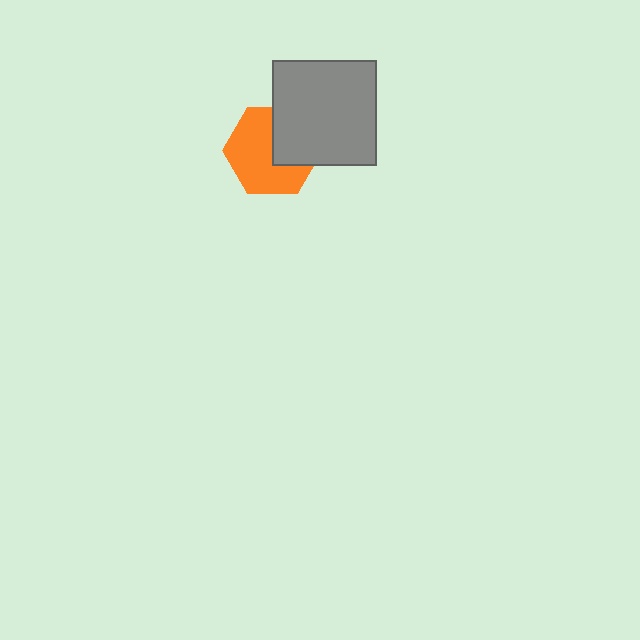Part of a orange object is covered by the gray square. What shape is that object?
It is a hexagon.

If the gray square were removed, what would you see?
You would see the complete orange hexagon.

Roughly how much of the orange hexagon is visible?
About half of it is visible (roughly 64%).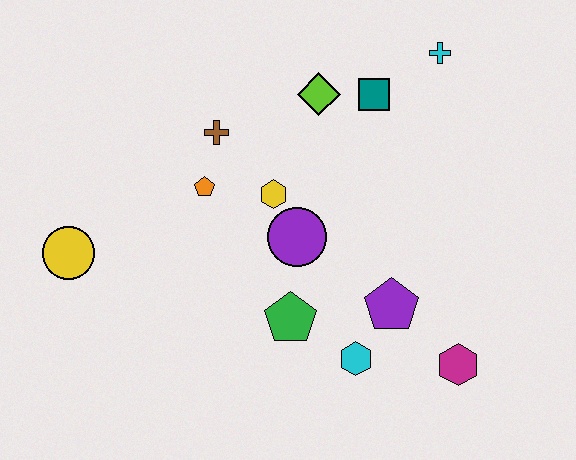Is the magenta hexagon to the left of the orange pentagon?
No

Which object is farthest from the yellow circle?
The cyan cross is farthest from the yellow circle.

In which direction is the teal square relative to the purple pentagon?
The teal square is above the purple pentagon.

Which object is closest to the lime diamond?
The teal square is closest to the lime diamond.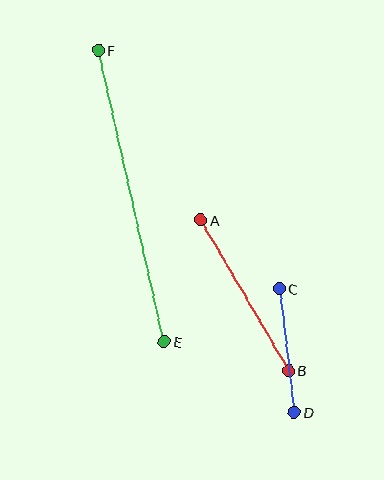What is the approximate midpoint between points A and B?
The midpoint is at approximately (245, 295) pixels.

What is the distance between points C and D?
The distance is approximately 124 pixels.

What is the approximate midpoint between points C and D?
The midpoint is at approximately (287, 350) pixels.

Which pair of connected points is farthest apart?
Points E and F are farthest apart.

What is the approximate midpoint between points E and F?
The midpoint is at approximately (131, 196) pixels.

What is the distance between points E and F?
The distance is approximately 298 pixels.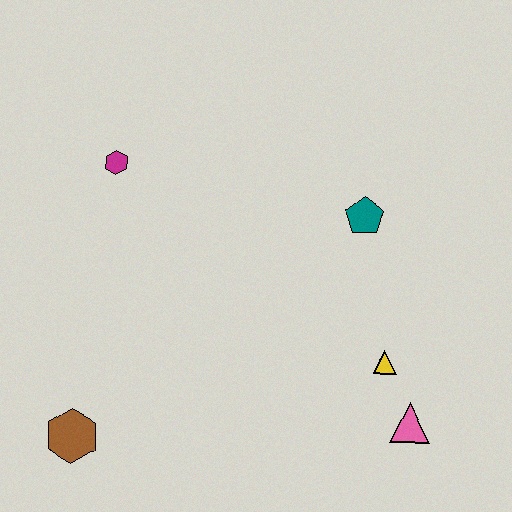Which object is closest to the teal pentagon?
The yellow triangle is closest to the teal pentagon.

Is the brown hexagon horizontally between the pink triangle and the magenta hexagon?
No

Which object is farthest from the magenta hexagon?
The pink triangle is farthest from the magenta hexagon.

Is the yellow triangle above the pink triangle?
Yes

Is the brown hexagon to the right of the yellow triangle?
No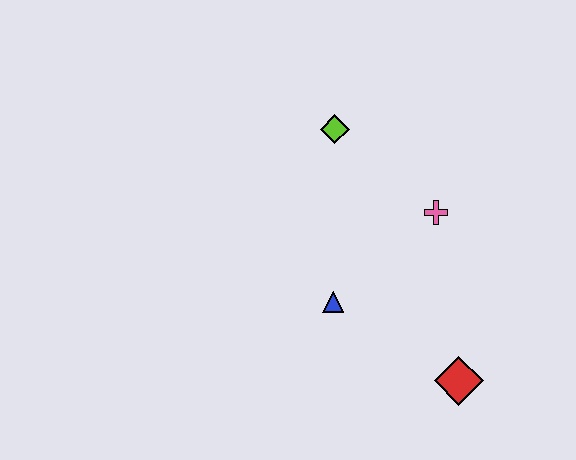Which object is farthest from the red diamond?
The lime diamond is farthest from the red diamond.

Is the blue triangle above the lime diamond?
No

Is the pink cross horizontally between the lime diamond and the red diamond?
Yes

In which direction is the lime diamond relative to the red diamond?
The lime diamond is above the red diamond.